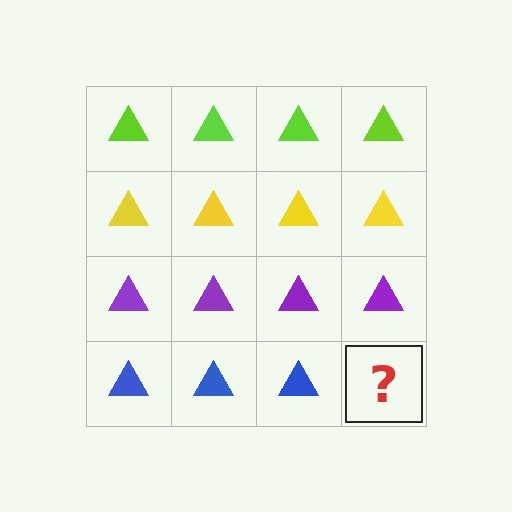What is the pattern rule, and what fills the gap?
The rule is that each row has a consistent color. The gap should be filled with a blue triangle.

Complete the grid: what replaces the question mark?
The question mark should be replaced with a blue triangle.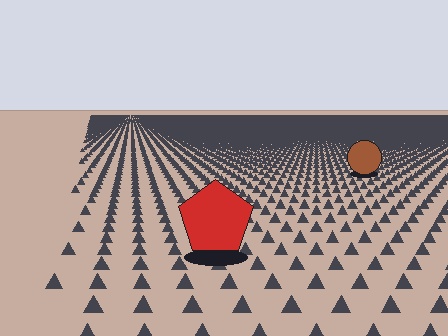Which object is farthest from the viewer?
The brown circle is farthest from the viewer. It appears smaller and the ground texture around it is denser.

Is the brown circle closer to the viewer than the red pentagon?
No. The red pentagon is closer — you can tell from the texture gradient: the ground texture is coarser near it.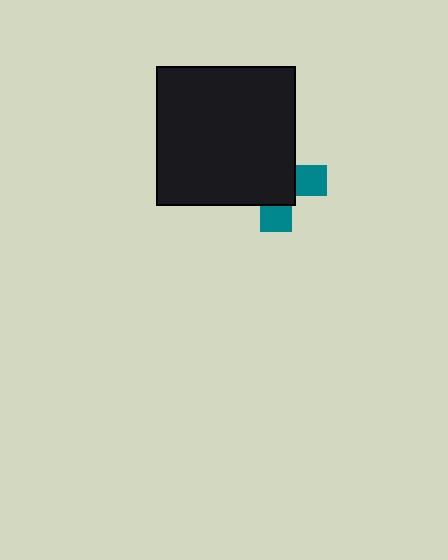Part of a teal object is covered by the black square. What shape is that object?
It is a cross.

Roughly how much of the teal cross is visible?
A small part of it is visible (roughly 33%).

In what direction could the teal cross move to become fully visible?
The teal cross could move toward the lower-right. That would shift it out from behind the black square entirely.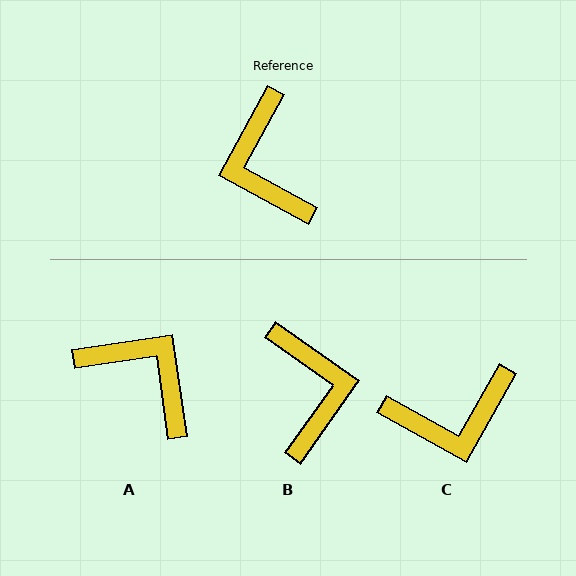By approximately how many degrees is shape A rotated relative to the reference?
Approximately 143 degrees clockwise.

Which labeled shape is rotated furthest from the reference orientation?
B, about 173 degrees away.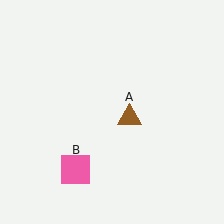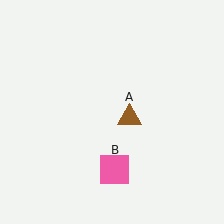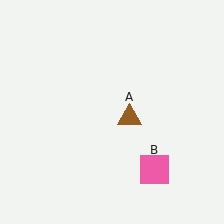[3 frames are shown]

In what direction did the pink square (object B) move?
The pink square (object B) moved right.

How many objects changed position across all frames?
1 object changed position: pink square (object B).